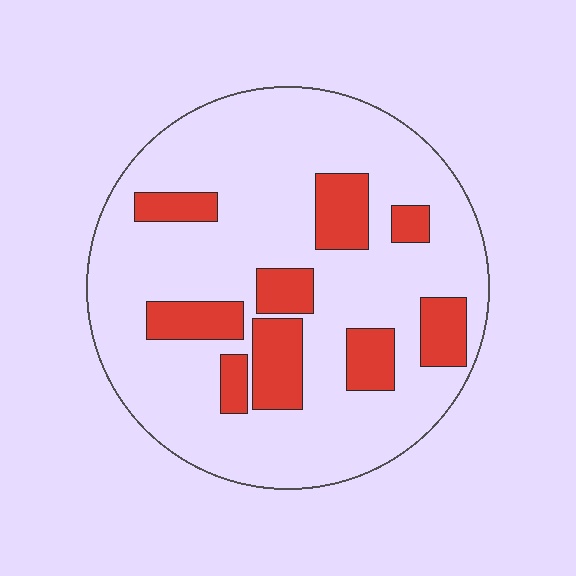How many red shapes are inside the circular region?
9.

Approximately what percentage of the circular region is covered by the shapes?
Approximately 20%.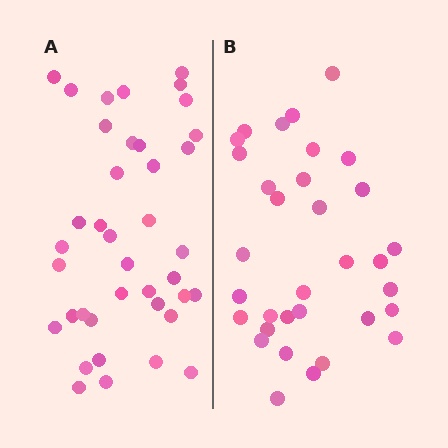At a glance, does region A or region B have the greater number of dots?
Region A (the left region) has more dots.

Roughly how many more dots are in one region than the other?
Region A has about 6 more dots than region B.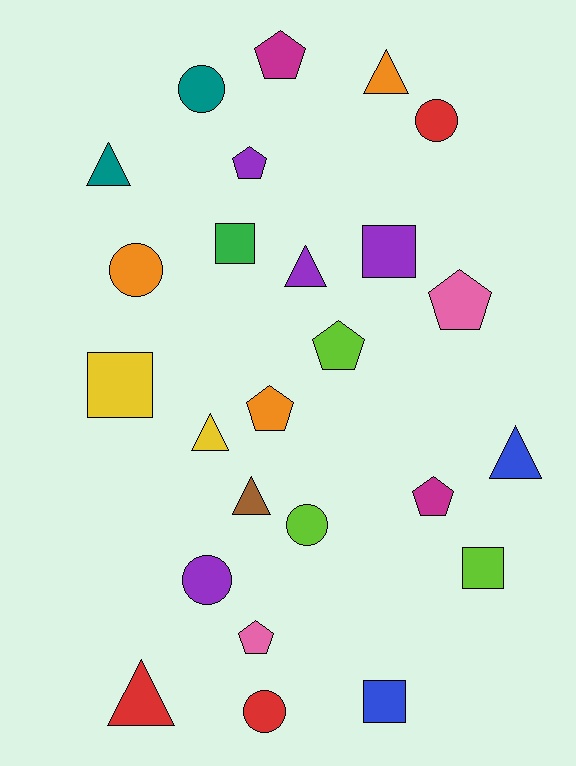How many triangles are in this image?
There are 7 triangles.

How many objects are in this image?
There are 25 objects.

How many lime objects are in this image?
There are 3 lime objects.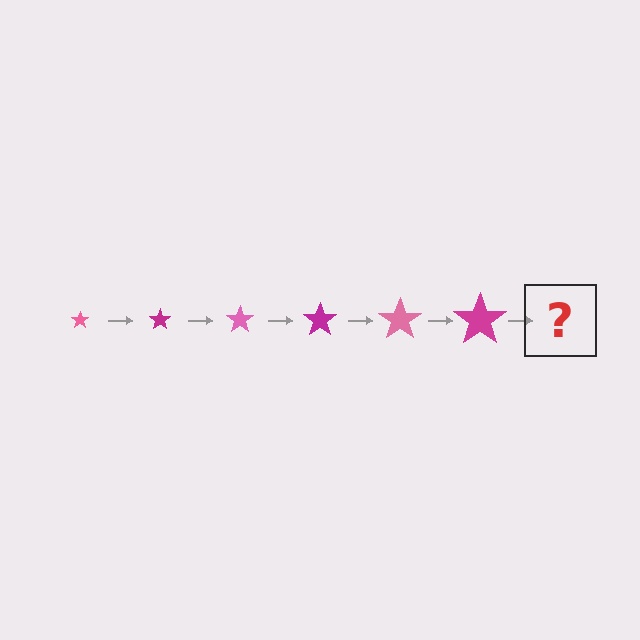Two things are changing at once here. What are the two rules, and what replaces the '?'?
The two rules are that the star grows larger each step and the color cycles through pink and magenta. The '?' should be a pink star, larger than the previous one.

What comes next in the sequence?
The next element should be a pink star, larger than the previous one.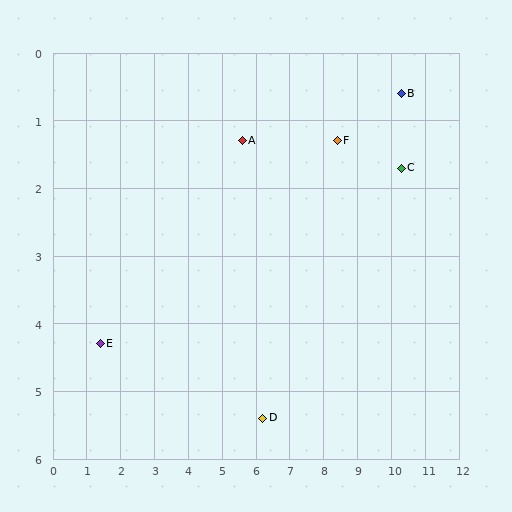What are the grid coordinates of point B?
Point B is at approximately (10.3, 0.6).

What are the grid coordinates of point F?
Point F is at approximately (8.4, 1.3).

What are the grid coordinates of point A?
Point A is at approximately (5.6, 1.3).